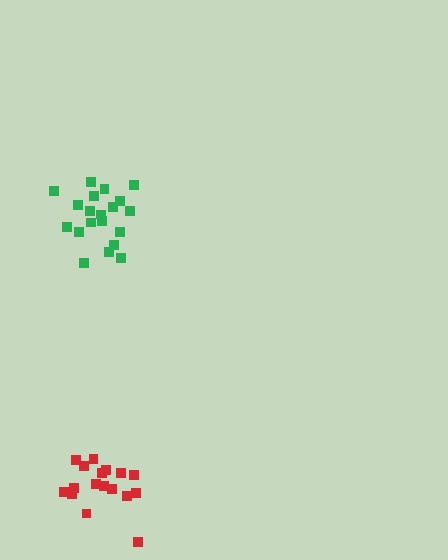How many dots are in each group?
Group 1: 20 dots, Group 2: 17 dots (37 total).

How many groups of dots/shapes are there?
There are 2 groups.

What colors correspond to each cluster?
The clusters are colored: green, red.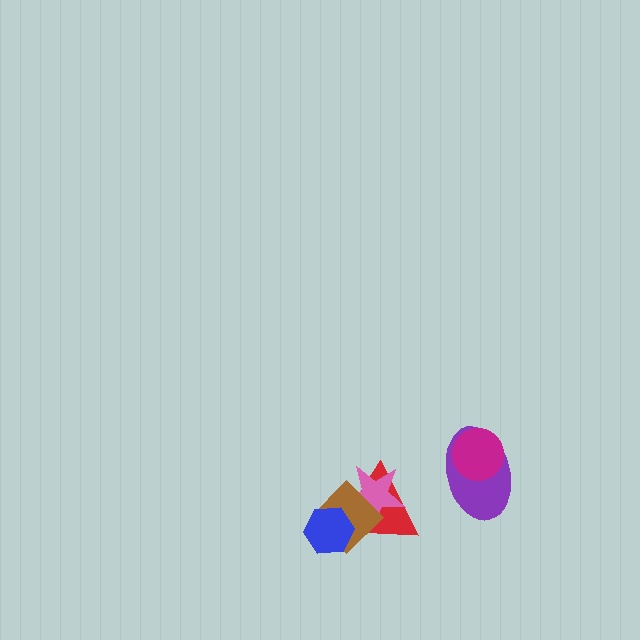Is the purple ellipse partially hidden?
Yes, it is partially covered by another shape.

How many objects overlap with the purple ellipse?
1 object overlaps with the purple ellipse.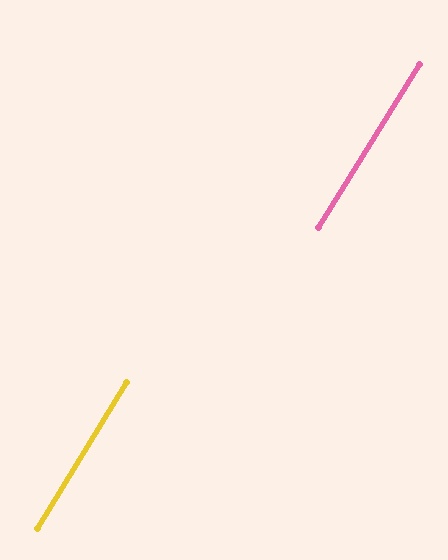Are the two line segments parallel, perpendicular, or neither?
Parallel — their directions differ by only 0.4°.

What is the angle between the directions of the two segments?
Approximately 0 degrees.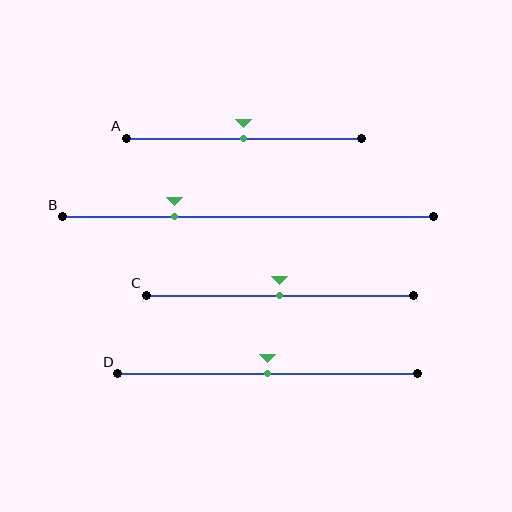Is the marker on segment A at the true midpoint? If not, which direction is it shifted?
Yes, the marker on segment A is at the true midpoint.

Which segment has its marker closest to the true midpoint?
Segment A has its marker closest to the true midpoint.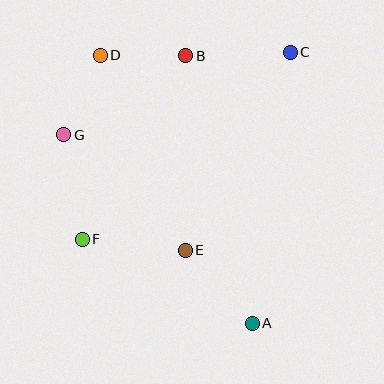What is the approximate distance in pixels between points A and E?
The distance between A and E is approximately 99 pixels.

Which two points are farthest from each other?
Points A and D are farthest from each other.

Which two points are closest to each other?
Points B and D are closest to each other.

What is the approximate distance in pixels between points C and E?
The distance between C and E is approximately 224 pixels.